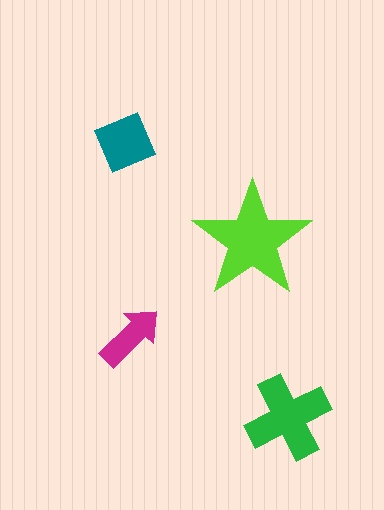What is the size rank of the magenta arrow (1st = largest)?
4th.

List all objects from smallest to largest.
The magenta arrow, the teal diamond, the green cross, the lime star.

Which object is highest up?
The teal diamond is topmost.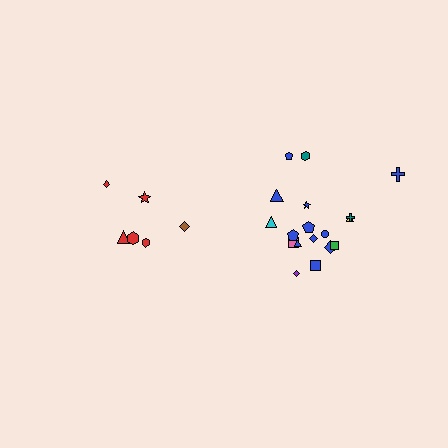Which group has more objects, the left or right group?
The right group.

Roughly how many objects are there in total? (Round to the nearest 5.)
Roughly 25 objects in total.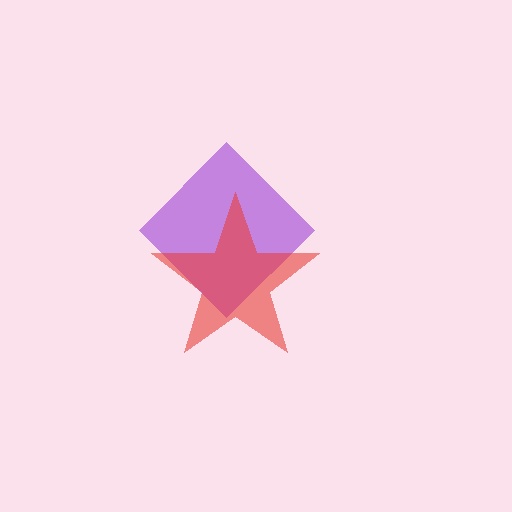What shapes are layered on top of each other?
The layered shapes are: a purple diamond, a red star.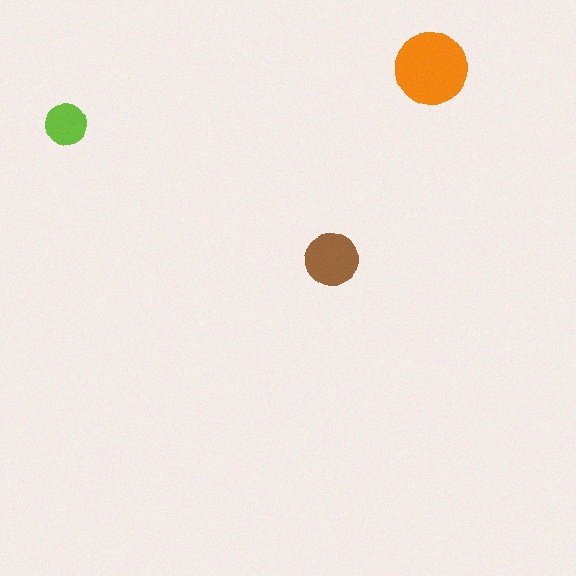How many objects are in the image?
There are 3 objects in the image.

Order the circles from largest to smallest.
the orange one, the brown one, the lime one.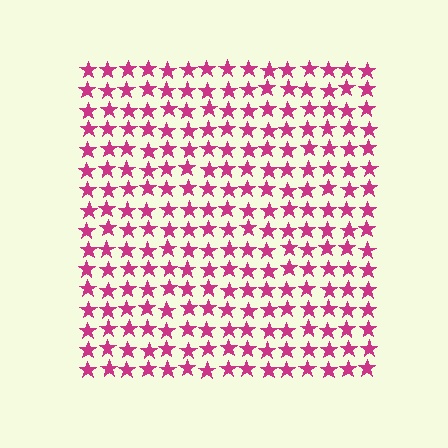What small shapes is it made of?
It is made of small stars.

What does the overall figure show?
The overall figure shows a square.